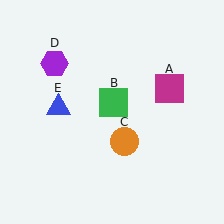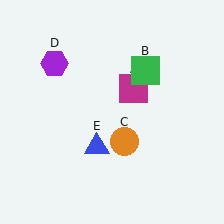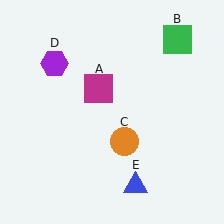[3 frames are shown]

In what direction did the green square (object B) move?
The green square (object B) moved up and to the right.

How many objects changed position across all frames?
3 objects changed position: magenta square (object A), green square (object B), blue triangle (object E).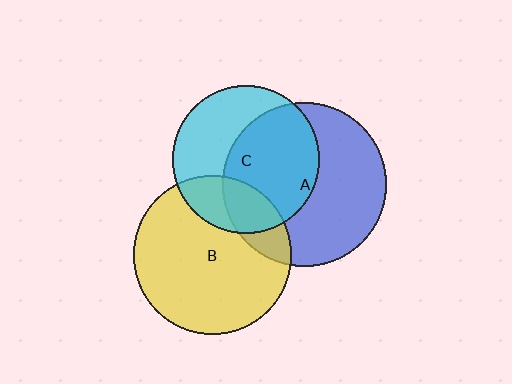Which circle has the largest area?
Circle A (blue).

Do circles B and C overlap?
Yes.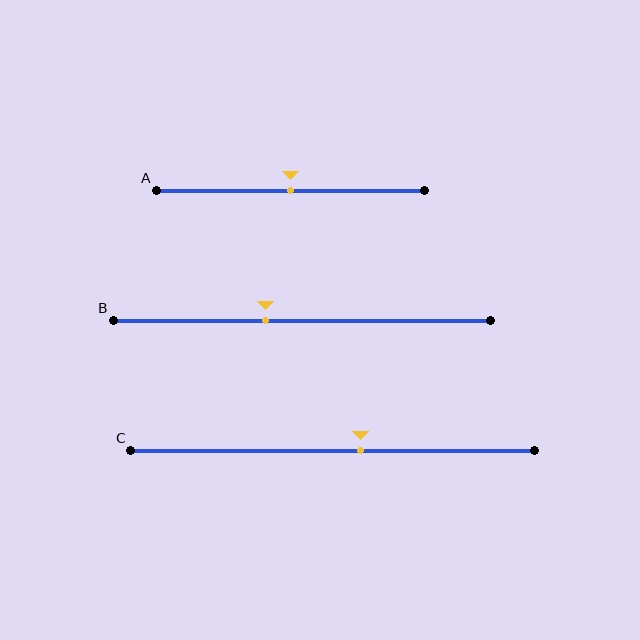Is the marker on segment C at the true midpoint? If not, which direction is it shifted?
No, the marker on segment C is shifted to the right by about 7% of the segment length.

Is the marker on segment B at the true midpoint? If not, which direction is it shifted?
No, the marker on segment B is shifted to the left by about 10% of the segment length.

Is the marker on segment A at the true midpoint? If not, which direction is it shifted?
Yes, the marker on segment A is at the true midpoint.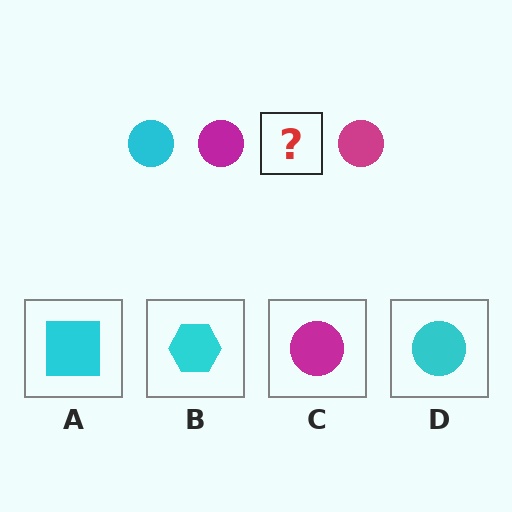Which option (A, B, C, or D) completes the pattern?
D.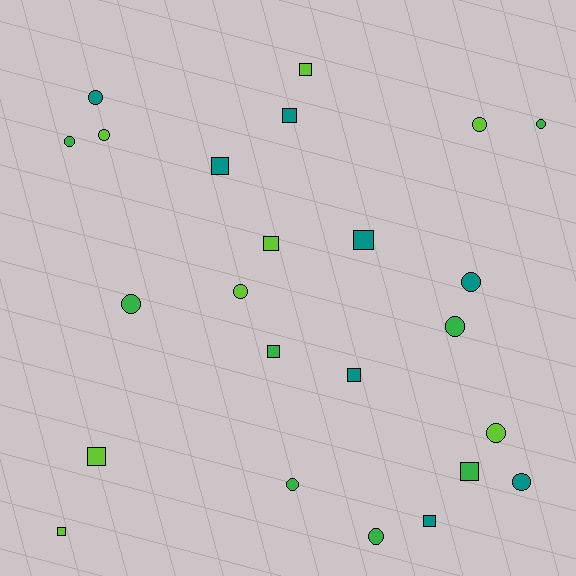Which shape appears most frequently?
Circle, with 13 objects.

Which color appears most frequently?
Teal, with 8 objects.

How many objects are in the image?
There are 24 objects.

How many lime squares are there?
There are 4 lime squares.